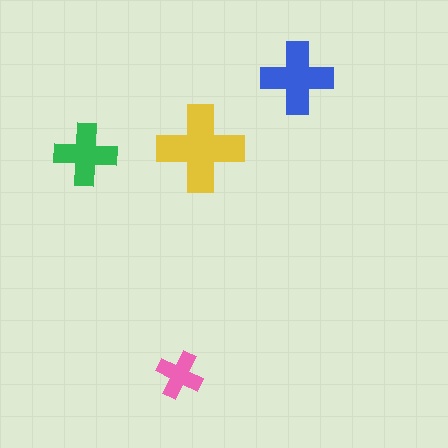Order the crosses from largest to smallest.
the yellow one, the blue one, the green one, the pink one.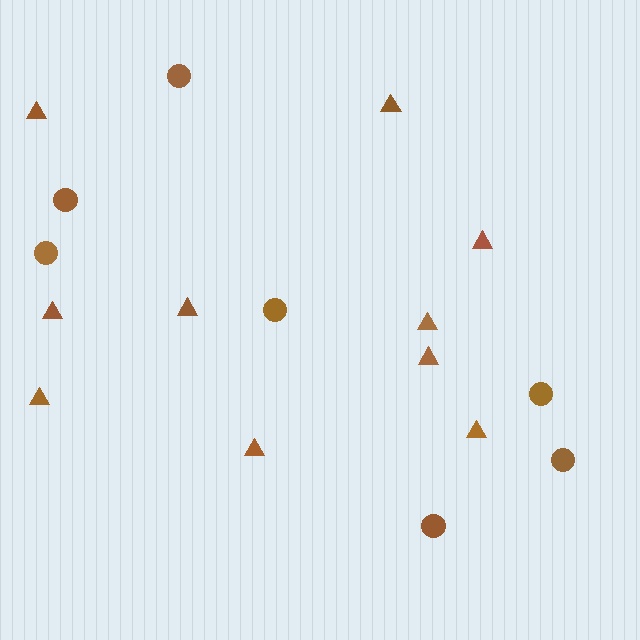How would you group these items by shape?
There are 2 groups: one group of circles (7) and one group of triangles (10).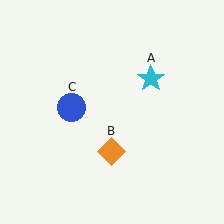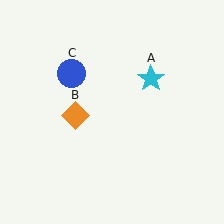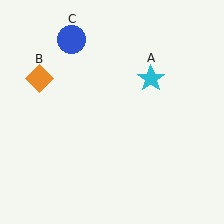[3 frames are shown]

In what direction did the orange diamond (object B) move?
The orange diamond (object B) moved up and to the left.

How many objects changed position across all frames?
2 objects changed position: orange diamond (object B), blue circle (object C).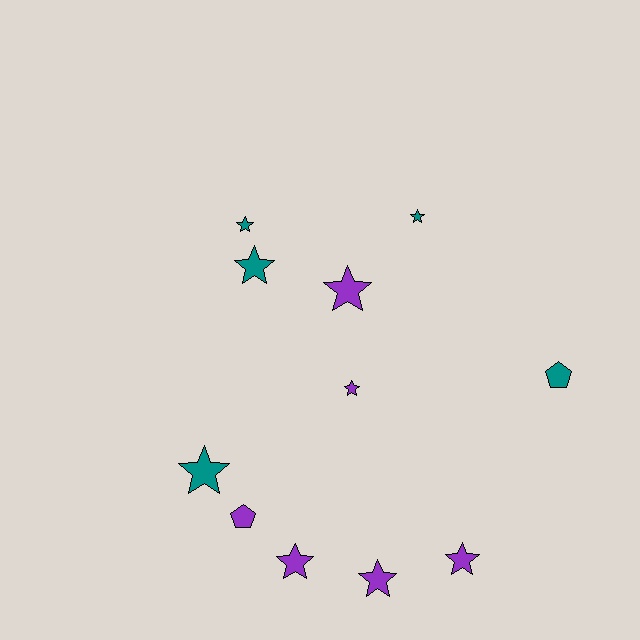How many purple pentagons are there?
There is 1 purple pentagon.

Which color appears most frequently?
Purple, with 6 objects.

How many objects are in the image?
There are 11 objects.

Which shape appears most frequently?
Star, with 9 objects.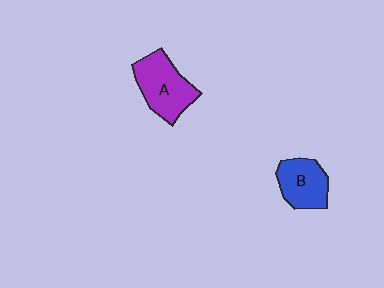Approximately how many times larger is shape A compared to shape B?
Approximately 1.3 times.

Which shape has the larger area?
Shape A (purple).